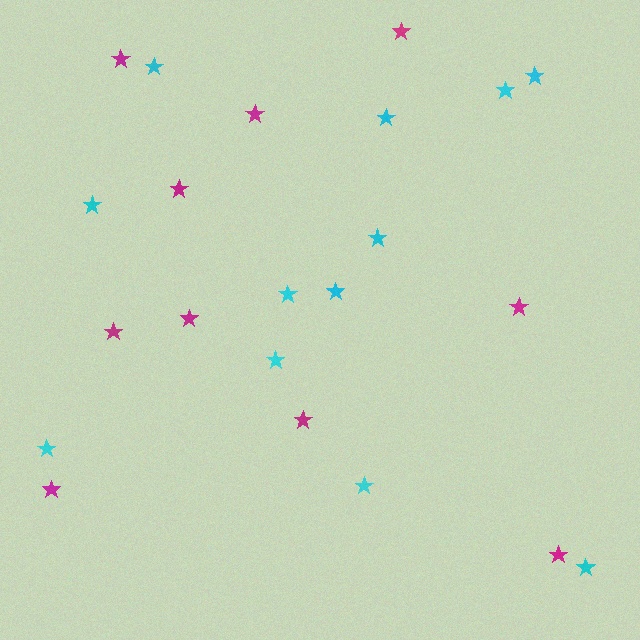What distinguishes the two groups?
There are 2 groups: one group of magenta stars (10) and one group of cyan stars (12).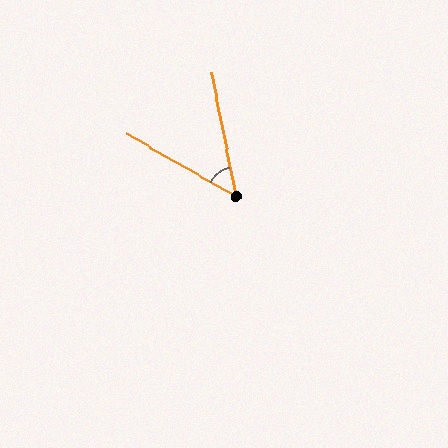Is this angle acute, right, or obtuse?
It is acute.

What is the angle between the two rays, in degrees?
Approximately 49 degrees.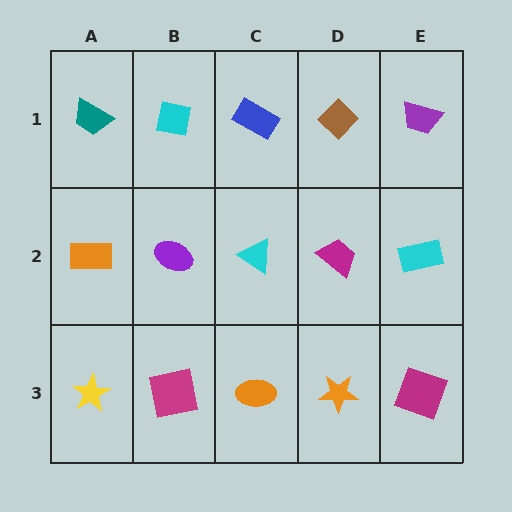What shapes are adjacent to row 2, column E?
A purple trapezoid (row 1, column E), a magenta square (row 3, column E), a magenta trapezoid (row 2, column D).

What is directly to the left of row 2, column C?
A purple ellipse.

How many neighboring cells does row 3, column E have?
2.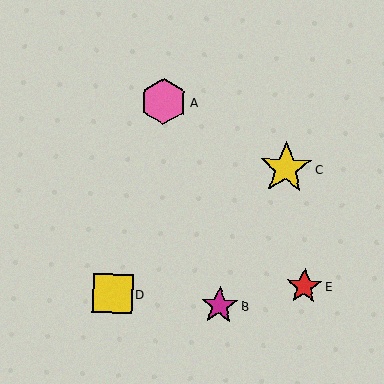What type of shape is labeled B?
Shape B is a magenta star.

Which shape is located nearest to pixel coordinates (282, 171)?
The yellow star (labeled C) at (286, 168) is nearest to that location.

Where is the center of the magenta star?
The center of the magenta star is at (219, 306).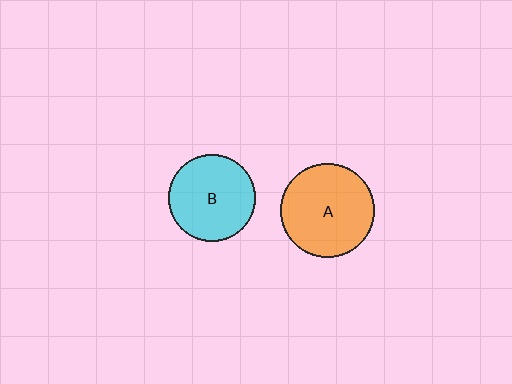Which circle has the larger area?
Circle A (orange).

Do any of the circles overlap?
No, none of the circles overlap.